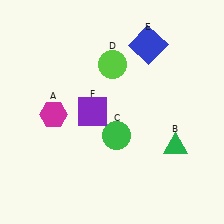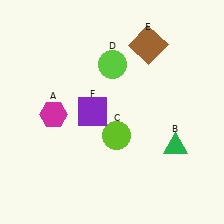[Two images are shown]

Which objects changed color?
C changed from green to lime. E changed from blue to brown.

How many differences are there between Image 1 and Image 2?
There are 2 differences between the two images.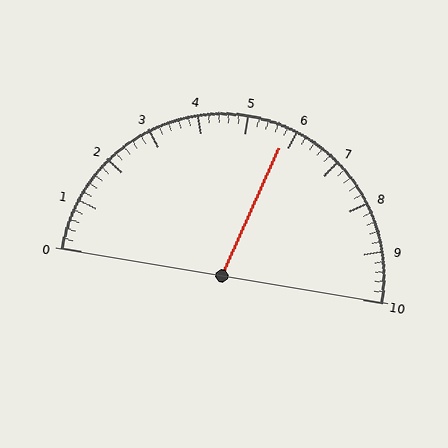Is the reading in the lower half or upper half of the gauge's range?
The reading is in the upper half of the range (0 to 10).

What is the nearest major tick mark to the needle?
The nearest major tick mark is 6.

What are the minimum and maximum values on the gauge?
The gauge ranges from 0 to 10.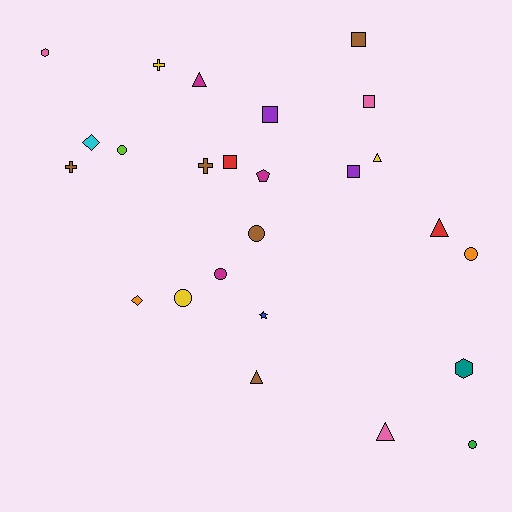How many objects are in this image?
There are 25 objects.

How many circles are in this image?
There are 6 circles.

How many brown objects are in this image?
There are 5 brown objects.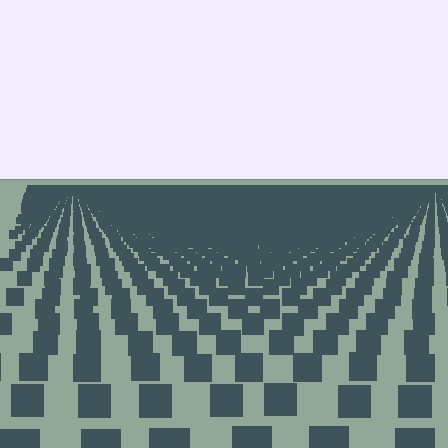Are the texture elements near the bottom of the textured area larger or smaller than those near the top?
Larger. Near the bottom, elements are closer to the viewer and appear at a bigger on-screen size.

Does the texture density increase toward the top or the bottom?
Density increases toward the top.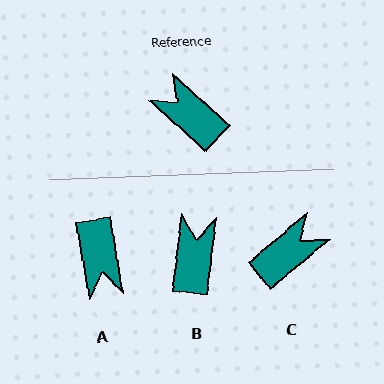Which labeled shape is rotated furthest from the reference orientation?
A, about 141 degrees away.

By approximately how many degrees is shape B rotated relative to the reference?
Approximately 55 degrees clockwise.